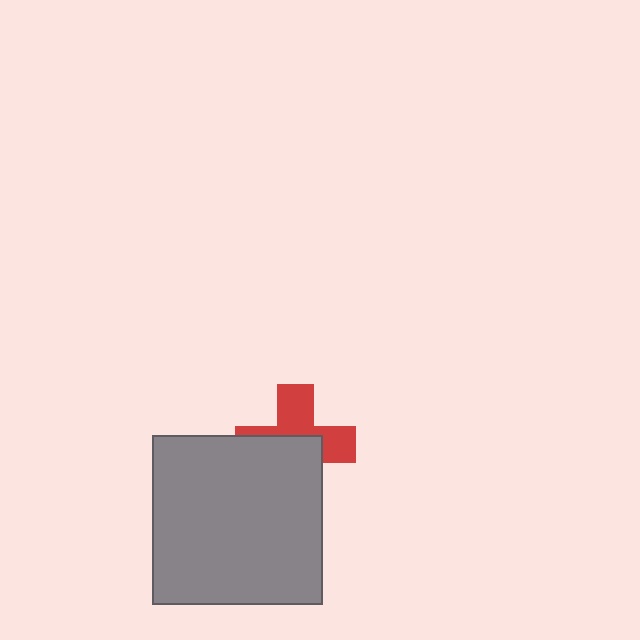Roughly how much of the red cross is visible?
About half of it is visible (roughly 48%).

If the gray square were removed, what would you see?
You would see the complete red cross.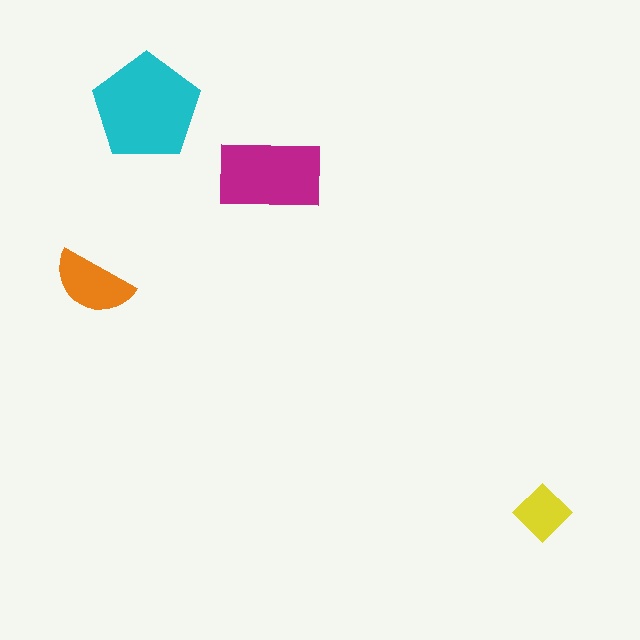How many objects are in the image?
There are 4 objects in the image.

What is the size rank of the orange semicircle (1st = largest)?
3rd.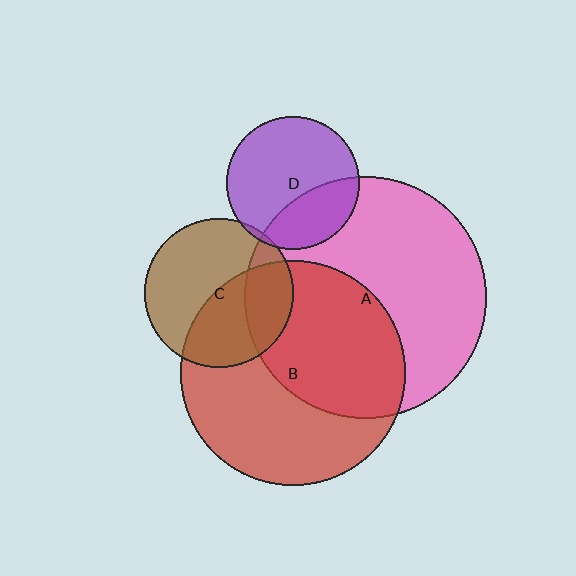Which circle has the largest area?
Circle A (pink).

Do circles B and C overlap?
Yes.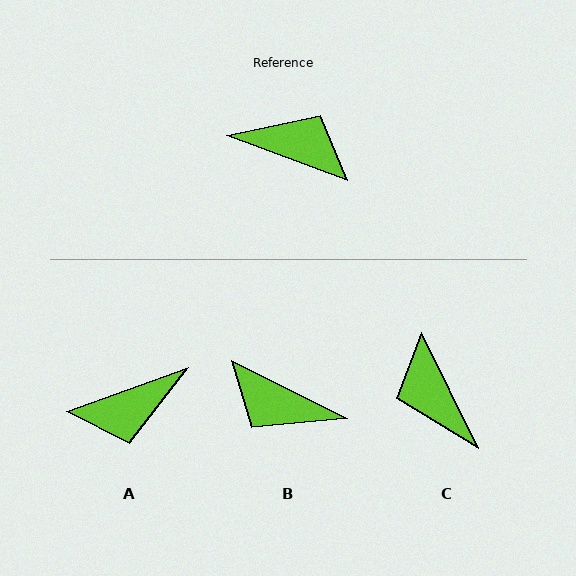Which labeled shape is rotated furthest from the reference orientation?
B, about 174 degrees away.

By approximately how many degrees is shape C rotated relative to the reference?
Approximately 136 degrees counter-clockwise.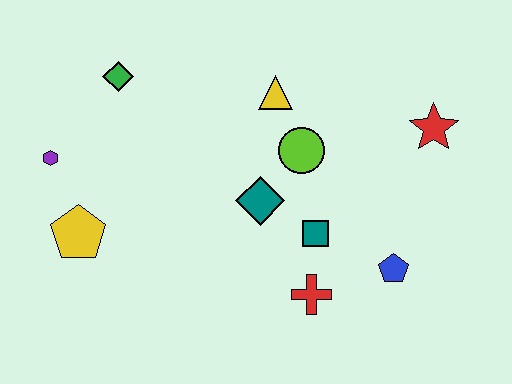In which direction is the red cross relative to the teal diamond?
The red cross is below the teal diamond.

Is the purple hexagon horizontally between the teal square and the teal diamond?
No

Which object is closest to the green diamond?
The purple hexagon is closest to the green diamond.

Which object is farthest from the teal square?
The purple hexagon is farthest from the teal square.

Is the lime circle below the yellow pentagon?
No